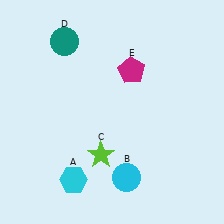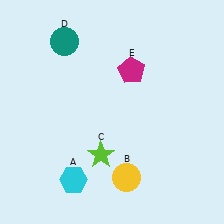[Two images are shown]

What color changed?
The circle (B) changed from cyan in Image 1 to yellow in Image 2.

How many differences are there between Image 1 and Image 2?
There is 1 difference between the two images.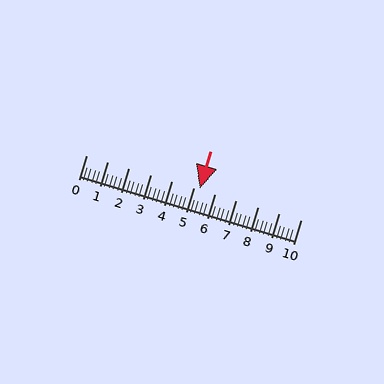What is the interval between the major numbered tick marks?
The major tick marks are spaced 1 units apart.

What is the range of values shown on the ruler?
The ruler shows values from 0 to 10.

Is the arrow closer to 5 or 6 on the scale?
The arrow is closer to 5.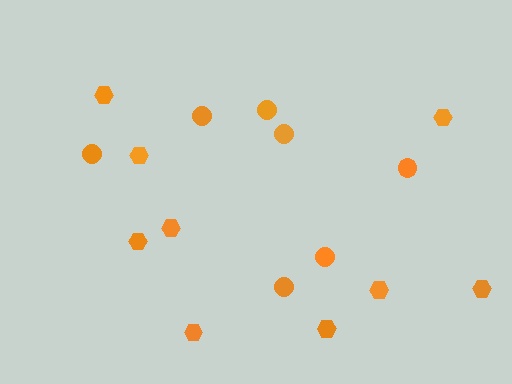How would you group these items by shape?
There are 2 groups: one group of circles (7) and one group of hexagons (9).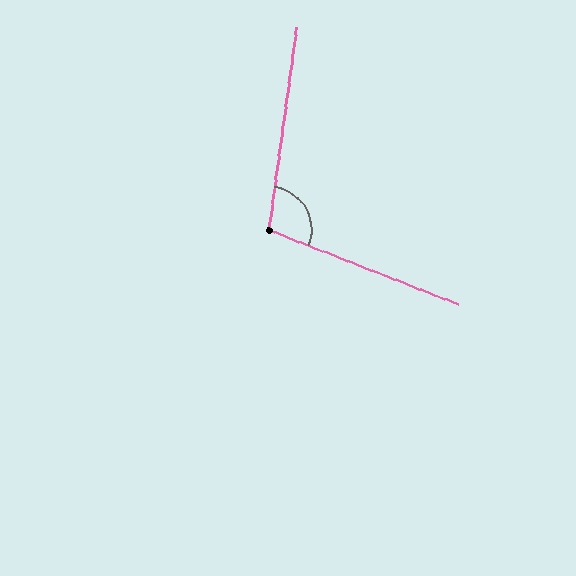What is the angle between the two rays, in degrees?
Approximately 103 degrees.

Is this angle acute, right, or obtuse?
It is obtuse.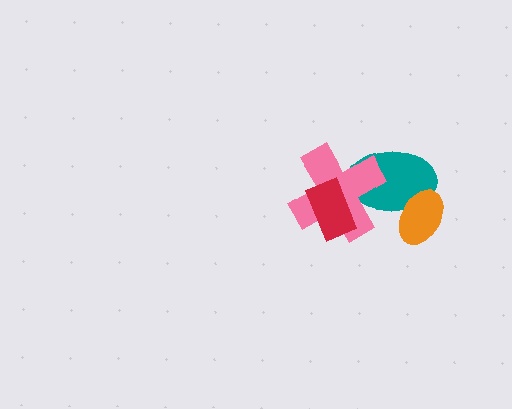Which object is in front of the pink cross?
The red rectangle is in front of the pink cross.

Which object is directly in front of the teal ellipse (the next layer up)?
The orange ellipse is directly in front of the teal ellipse.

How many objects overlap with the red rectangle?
1 object overlaps with the red rectangle.